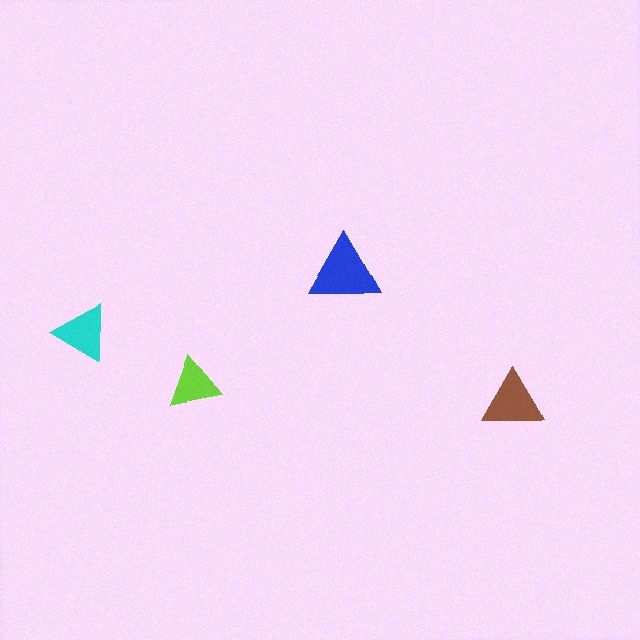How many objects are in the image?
There are 4 objects in the image.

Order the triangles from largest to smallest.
the blue one, the brown one, the cyan one, the lime one.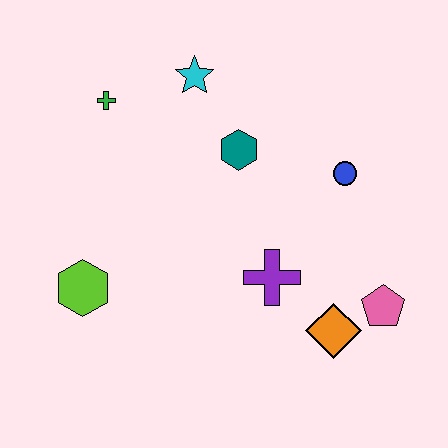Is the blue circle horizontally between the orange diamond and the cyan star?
No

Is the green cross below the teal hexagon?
No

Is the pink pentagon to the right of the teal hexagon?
Yes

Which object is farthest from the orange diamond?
The green cross is farthest from the orange diamond.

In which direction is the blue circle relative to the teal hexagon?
The blue circle is to the right of the teal hexagon.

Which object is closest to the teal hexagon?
The cyan star is closest to the teal hexagon.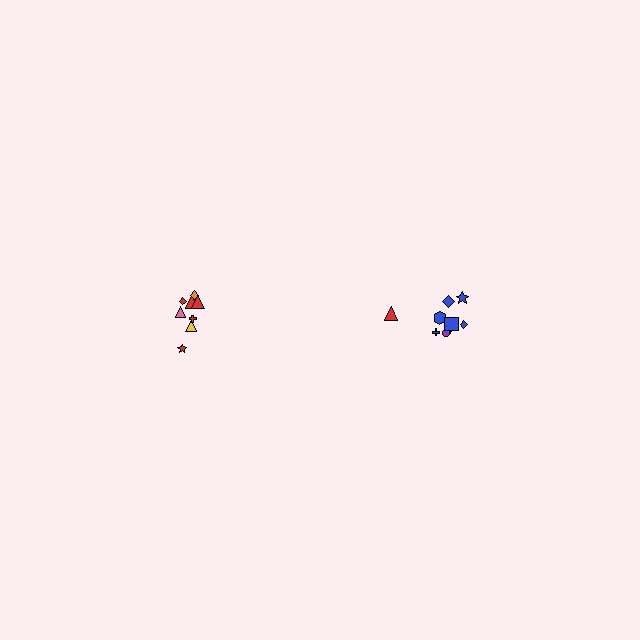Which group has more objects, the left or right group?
The right group.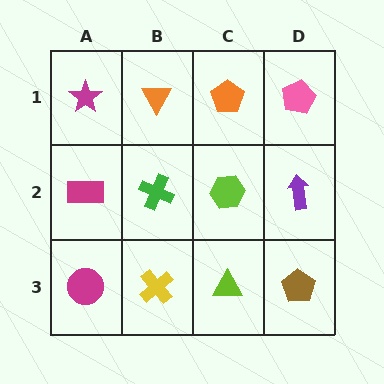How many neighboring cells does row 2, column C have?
4.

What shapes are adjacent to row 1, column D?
A purple arrow (row 2, column D), an orange pentagon (row 1, column C).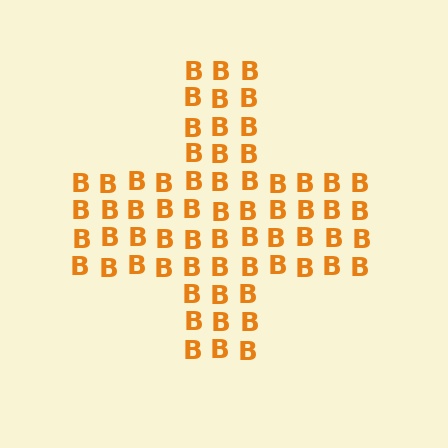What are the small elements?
The small elements are letter B's.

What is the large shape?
The large shape is a cross.